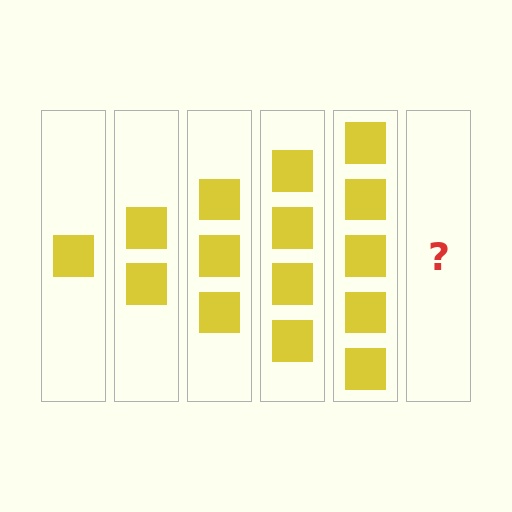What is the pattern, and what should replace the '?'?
The pattern is that each step adds one more square. The '?' should be 6 squares.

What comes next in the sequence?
The next element should be 6 squares.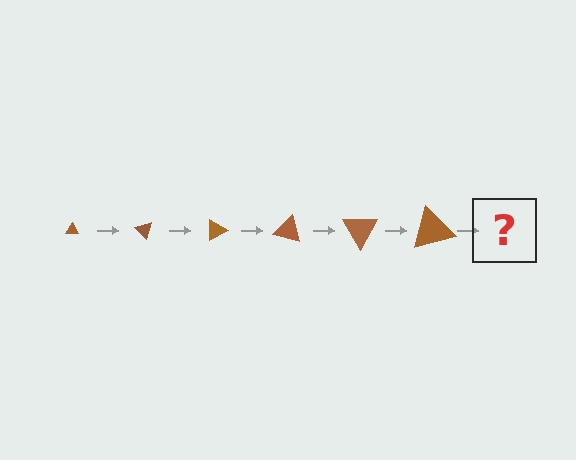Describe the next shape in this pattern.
It should be a triangle, larger than the previous one and rotated 270 degrees from the start.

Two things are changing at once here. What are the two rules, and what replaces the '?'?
The two rules are that the triangle grows larger each step and it rotates 45 degrees each step. The '?' should be a triangle, larger than the previous one and rotated 270 degrees from the start.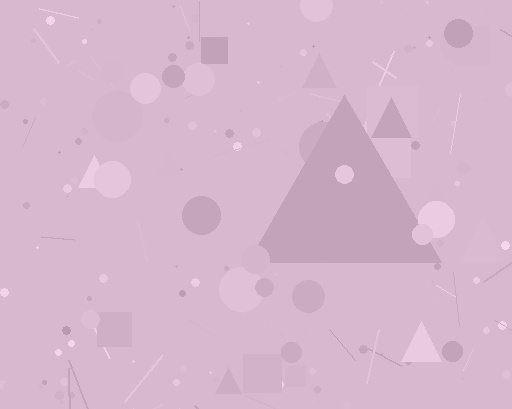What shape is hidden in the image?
A triangle is hidden in the image.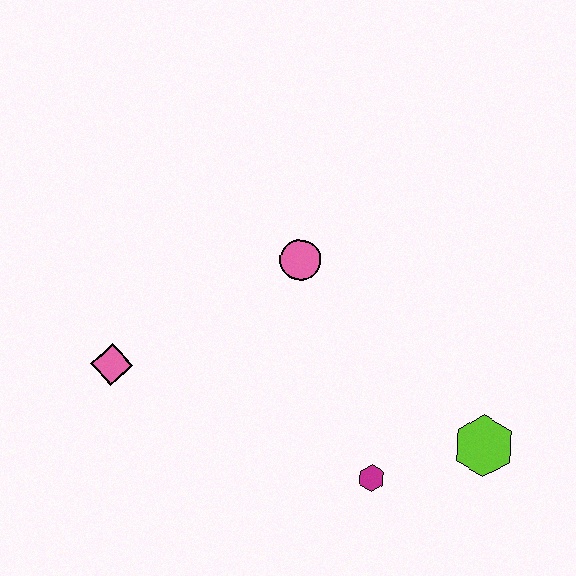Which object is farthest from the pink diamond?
The lime hexagon is farthest from the pink diamond.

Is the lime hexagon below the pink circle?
Yes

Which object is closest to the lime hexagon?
The magenta hexagon is closest to the lime hexagon.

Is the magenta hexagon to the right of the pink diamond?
Yes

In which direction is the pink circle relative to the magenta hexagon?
The pink circle is above the magenta hexagon.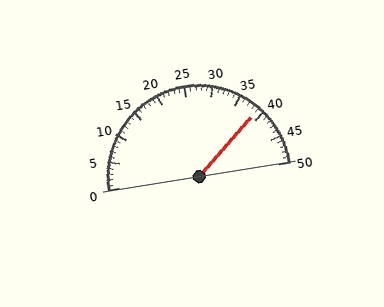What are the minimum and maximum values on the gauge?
The gauge ranges from 0 to 50.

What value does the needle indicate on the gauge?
The needle indicates approximately 39.